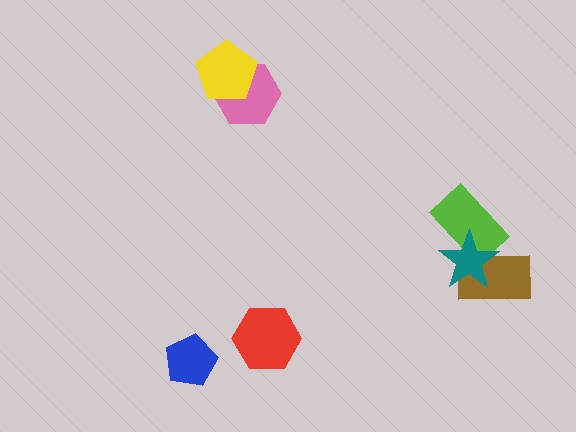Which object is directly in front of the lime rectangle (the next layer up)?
The brown rectangle is directly in front of the lime rectangle.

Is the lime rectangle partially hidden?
Yes, it is partially covered by another shape.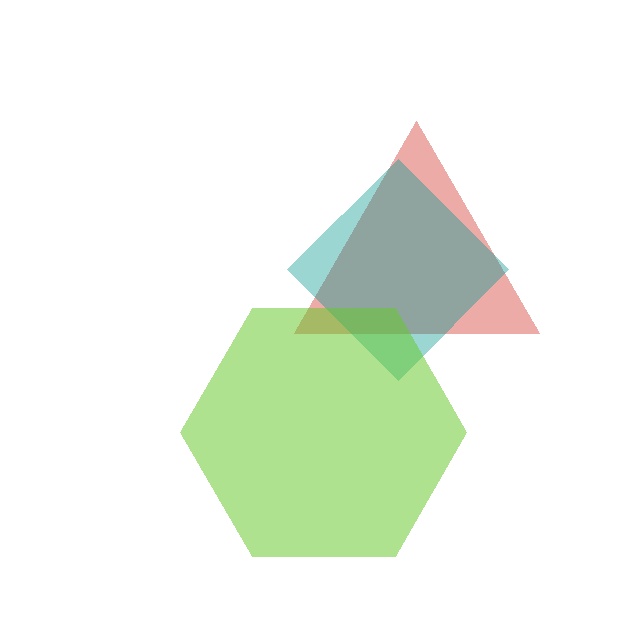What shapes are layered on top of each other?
The layered shapes are: a red triangle, a teal diamond, a lime hexagon.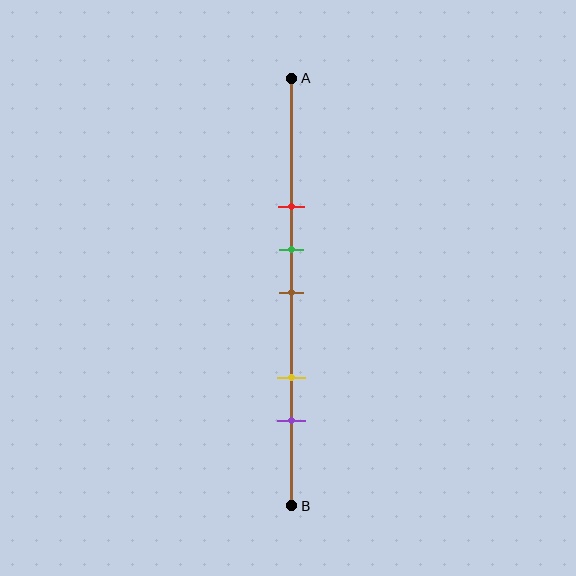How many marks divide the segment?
There are 5 marks dividing the segment.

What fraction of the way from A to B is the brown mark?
The brown mark is approximately 50% (0.5) of the way from A to B.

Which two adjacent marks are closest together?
The green and brown marks are the closest adjacent pair.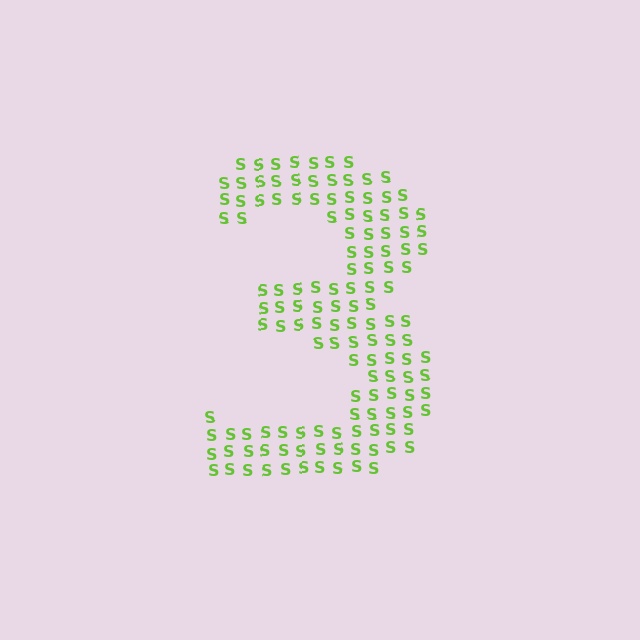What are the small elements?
The small elements are letter S's.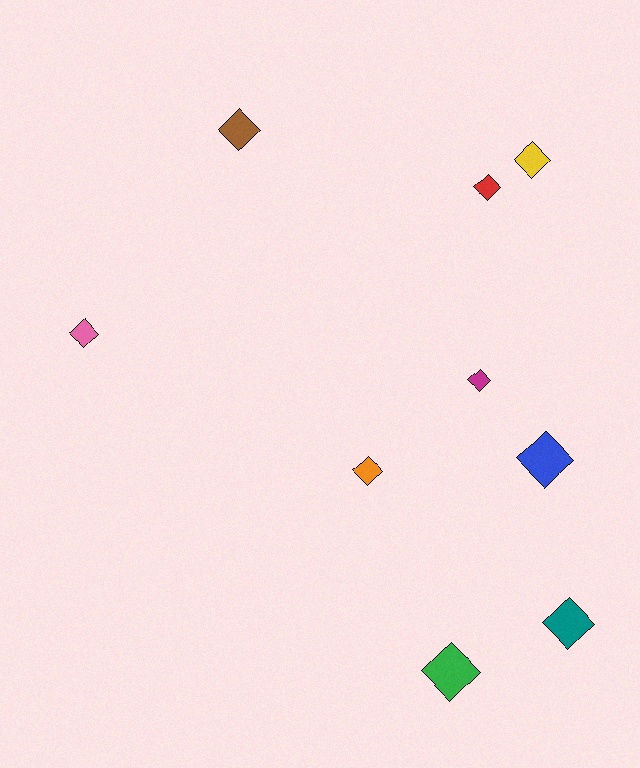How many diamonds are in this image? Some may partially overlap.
There are 9 diamonds.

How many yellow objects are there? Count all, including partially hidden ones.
There is 1 yellow object.